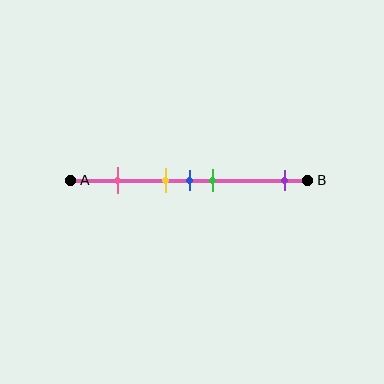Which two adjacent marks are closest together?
The yellow and blue marks are the closest adjacent pair.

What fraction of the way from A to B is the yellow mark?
The yellow mark is approximately 40% (0.4) of the way from A to B.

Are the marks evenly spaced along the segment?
No, the marks are not evenly spaced.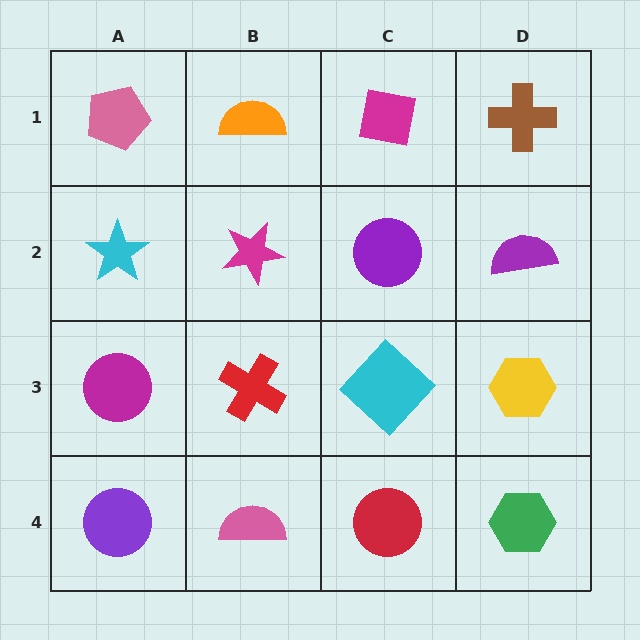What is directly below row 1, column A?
A cyan star.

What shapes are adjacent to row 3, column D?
A purple semicircle (row 2, column D), a green hexagon (row 4, column D), a cyan diamond (row 3, column C).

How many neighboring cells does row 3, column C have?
4.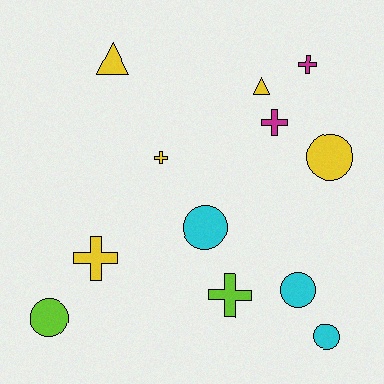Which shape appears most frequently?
Circle, with 5 objects.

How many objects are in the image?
There are 12 objects.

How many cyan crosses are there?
There are no cyan crosses.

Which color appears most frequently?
Yellow, with 5 objects.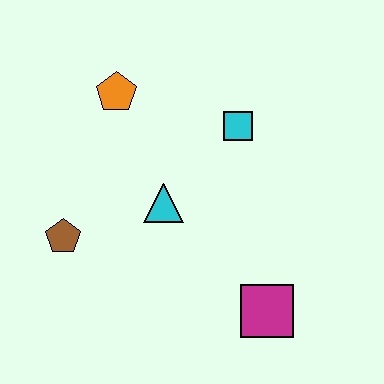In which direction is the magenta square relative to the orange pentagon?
The magenta square is below the orange pentagon.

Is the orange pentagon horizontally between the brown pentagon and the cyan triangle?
Yes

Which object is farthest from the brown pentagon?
The magenta square is farthest from the brown pentagon.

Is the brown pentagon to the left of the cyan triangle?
Yes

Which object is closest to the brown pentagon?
The cyan triangle is closest to the brown pentagon.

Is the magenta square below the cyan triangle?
Yes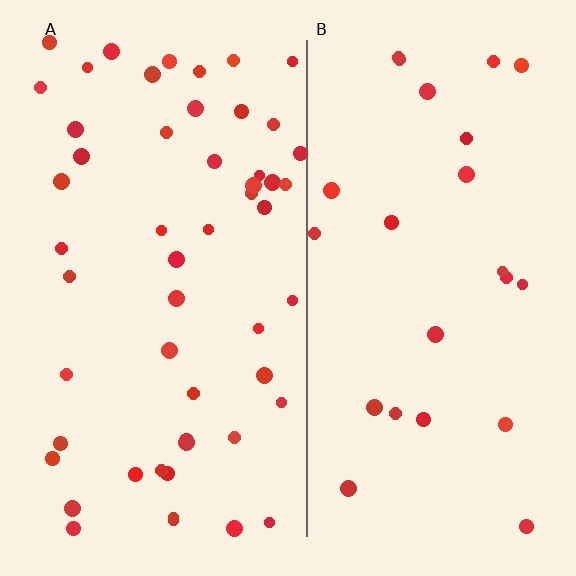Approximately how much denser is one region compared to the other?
Approximately 2.2× — region A over region B.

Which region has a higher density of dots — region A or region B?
A (the left).